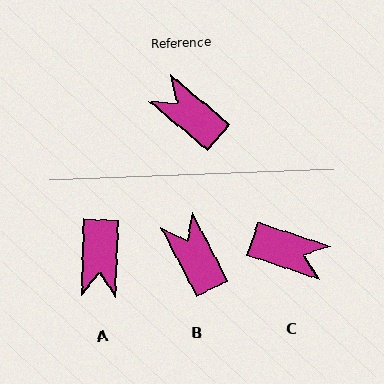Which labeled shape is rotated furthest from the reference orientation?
C, about 159 degrees away.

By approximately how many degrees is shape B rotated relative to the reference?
Approximately 23 degrees clockwise.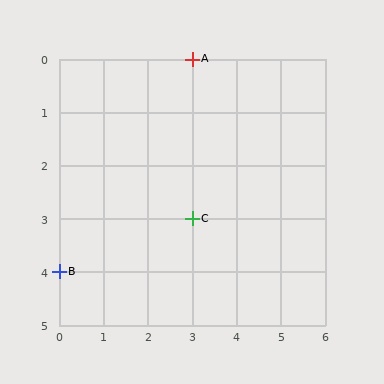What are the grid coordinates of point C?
Point C is at grid coordinates (3, 3).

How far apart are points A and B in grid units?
Points A and B are 3 columns and 4 rows apart (about 5.0 grid units diagonally).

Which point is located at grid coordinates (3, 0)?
Point A is at (3, 0).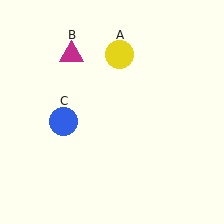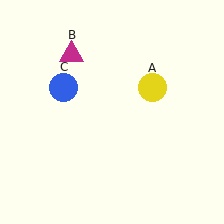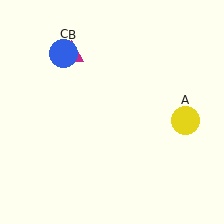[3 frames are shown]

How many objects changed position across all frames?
2 objects changed position: yellow circle (object A), blue circle (object C).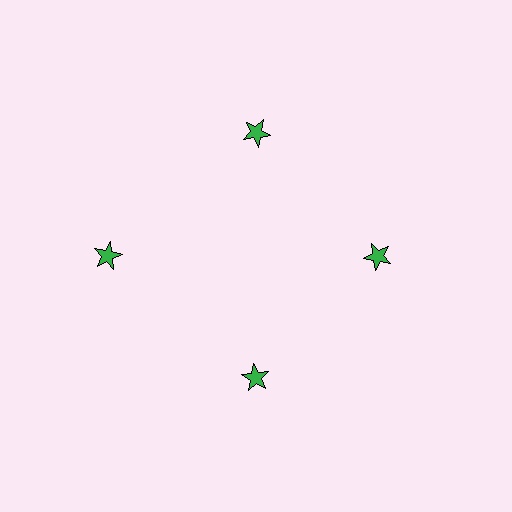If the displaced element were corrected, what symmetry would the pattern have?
It would have 4-fold rotational symmetry — the pattern would map onto itself every 90 degrees.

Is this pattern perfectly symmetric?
No. The 4 green stars are arranged in a ring, but one element near the 9 o'clock position is pushed outward from the center, breaking the 4-fold rotational symmetry.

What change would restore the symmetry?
The symmetry would be restored by moving it inward, back onto the ring so that all 4 stars sit at equal angles and equal distance from the center.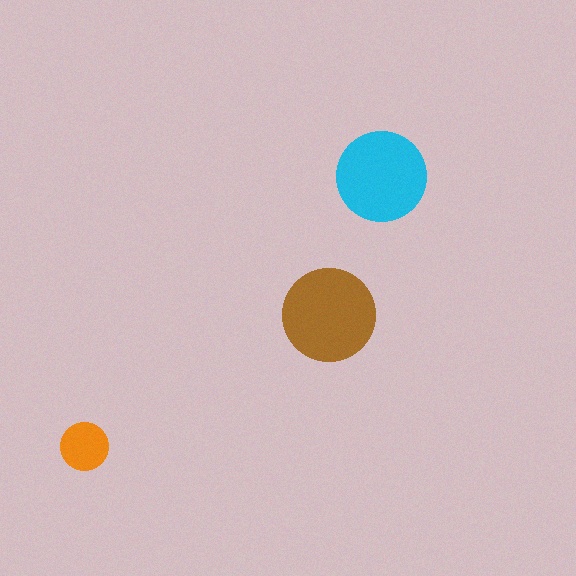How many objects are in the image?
There are 3 objects in the image.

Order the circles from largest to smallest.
the brown one, the cyan one, the orange one.